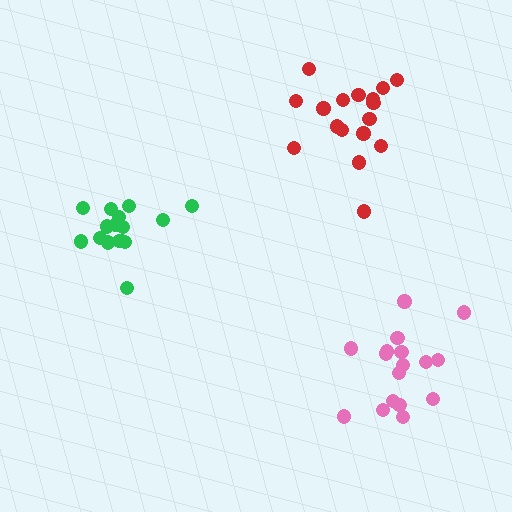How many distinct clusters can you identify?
There are 3 distinct clusters.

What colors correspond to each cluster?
The clusters are colored: green, pink, red.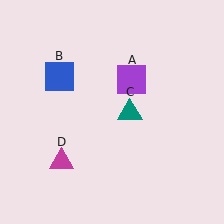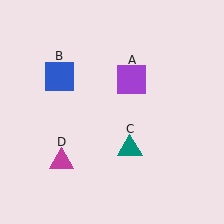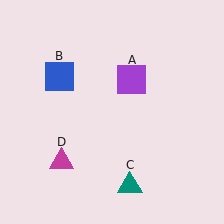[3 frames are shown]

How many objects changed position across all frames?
1 object changed position: teal triangle (object C).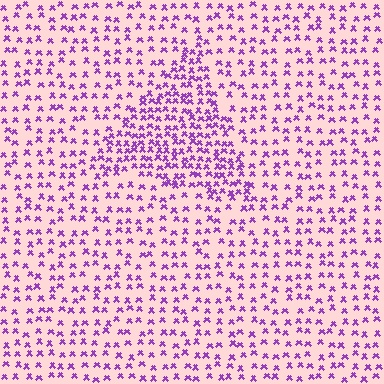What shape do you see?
I see a triangle.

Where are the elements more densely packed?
The elements are more densely packed inside the triangle boundary.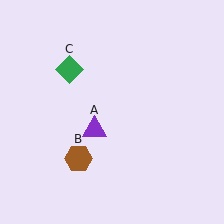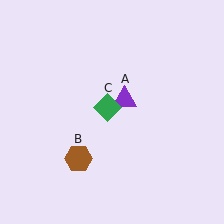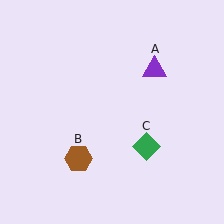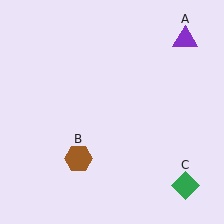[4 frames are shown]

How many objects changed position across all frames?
2 objects changed position: purple triangle (object A), green diamond (object C).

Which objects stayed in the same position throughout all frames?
Brown hexagon (object B) remained stationary.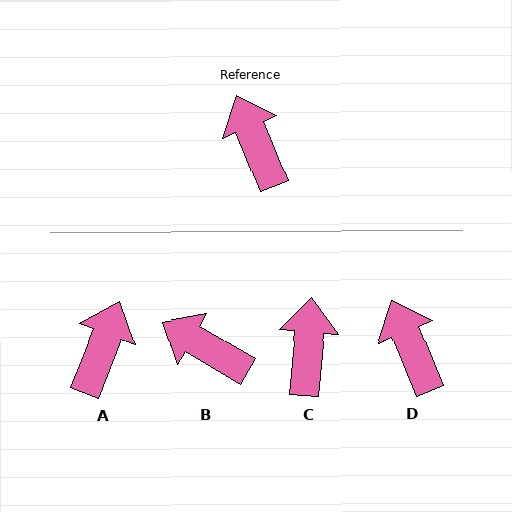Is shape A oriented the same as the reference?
No, it is off by about 44 degrees.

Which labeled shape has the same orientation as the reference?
D.